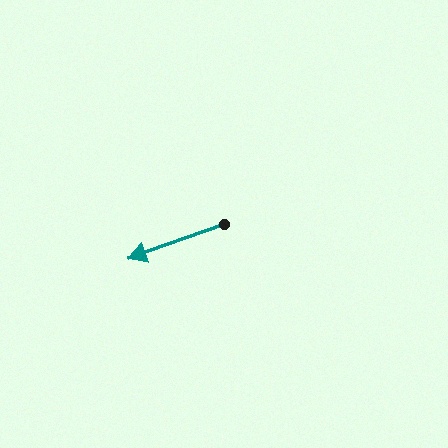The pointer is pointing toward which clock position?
Roughly 8 o'clock.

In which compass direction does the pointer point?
West.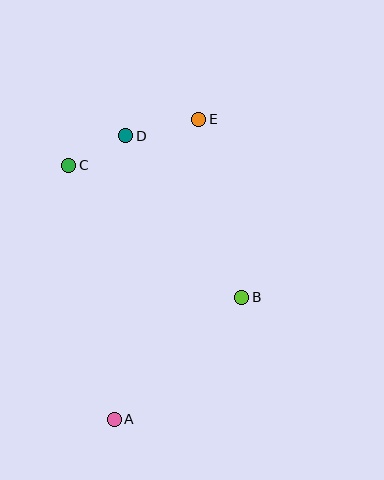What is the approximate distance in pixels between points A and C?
The distance between A and C is approximately 258 pixels.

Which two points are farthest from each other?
Points A and E are farthest from each other.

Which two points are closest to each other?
Points C and D are closest to each other.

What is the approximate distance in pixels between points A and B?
The distance between A and B is approximately 176 pixels.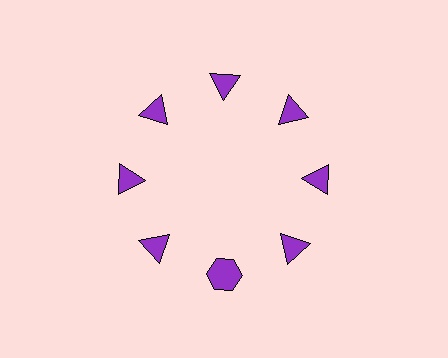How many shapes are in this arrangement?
There are 8 shapes arranged in a ring pattern.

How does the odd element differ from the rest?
It has a different shape: hexagon instead of triangle.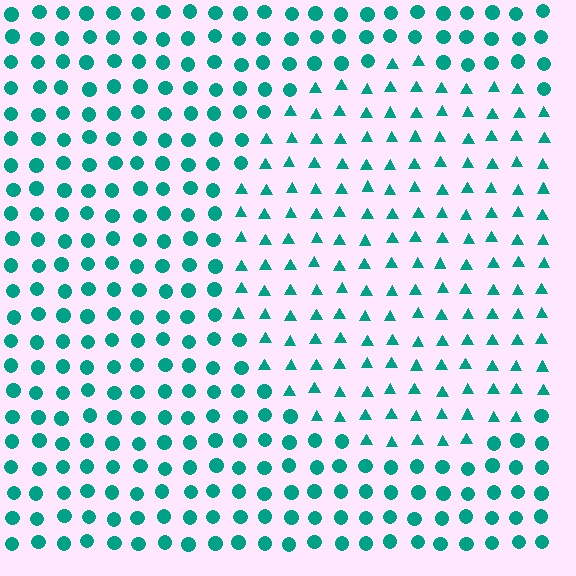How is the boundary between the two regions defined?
The boundary is defined by a change in element shape: triangles inside vs. circles outside. All elements share the same color and spacing.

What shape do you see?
I see a circle.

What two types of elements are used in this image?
The image uses triangles inside the circle region and circles outside it.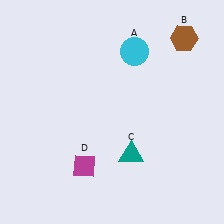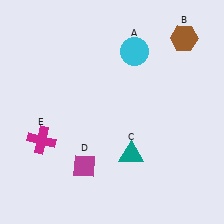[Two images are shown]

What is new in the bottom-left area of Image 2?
A magenta cross (E) was added in the bottom-left area of Image 2.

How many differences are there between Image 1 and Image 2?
There is 1 difference between the two images.